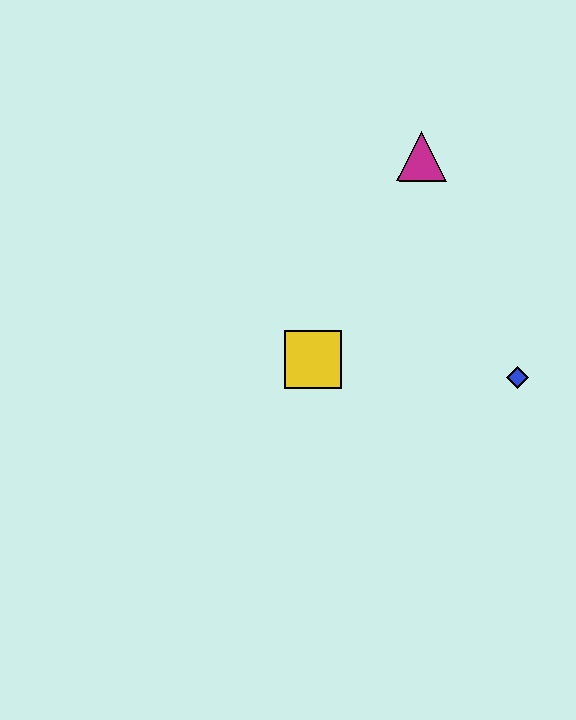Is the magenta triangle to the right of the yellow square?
Yes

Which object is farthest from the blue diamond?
The magenta triangle is farthest from the blue diamond.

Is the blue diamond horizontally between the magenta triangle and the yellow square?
No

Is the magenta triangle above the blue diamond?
Yes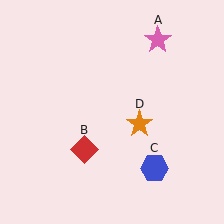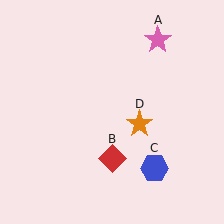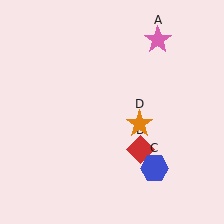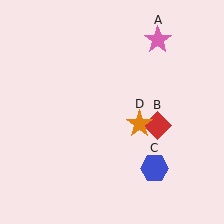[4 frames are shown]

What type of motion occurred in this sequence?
The red diamond (object B) rotated counterclockwise around the center of the scene.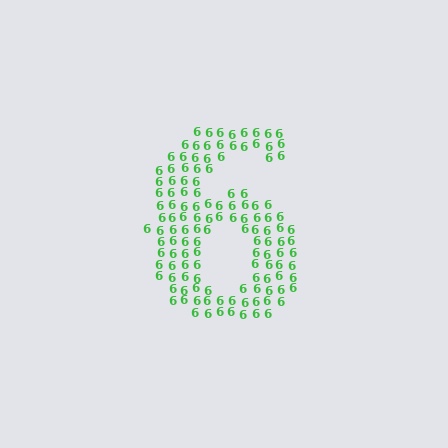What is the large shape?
The large shape is the digit 6.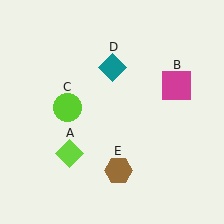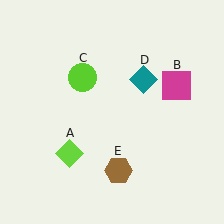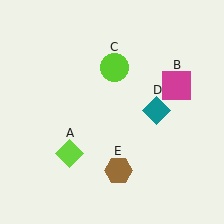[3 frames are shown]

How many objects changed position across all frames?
2 objects changed position: lime circle (object C), teal diamond (object D).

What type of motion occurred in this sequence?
The lime circle (object C), teal diamond (object D) rotated clockwise around the center of the scene.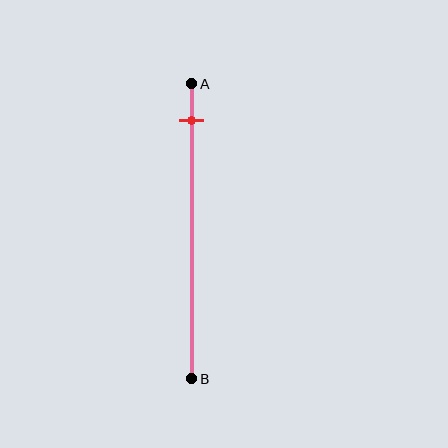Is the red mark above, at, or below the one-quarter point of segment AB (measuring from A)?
The red mark is above the one-quarter point of segment AB.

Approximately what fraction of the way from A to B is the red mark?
The red mark is approximately 10% of the way from A to B.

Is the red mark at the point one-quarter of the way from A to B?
No, the mark is at about 10% from A, not at the 25% one-quarter point.